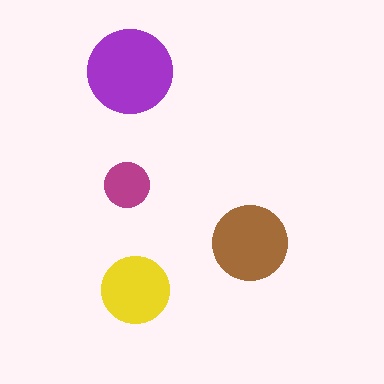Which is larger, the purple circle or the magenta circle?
The purple one.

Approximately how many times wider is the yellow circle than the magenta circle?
About 1.5 times wider.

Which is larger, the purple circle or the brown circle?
The purple one.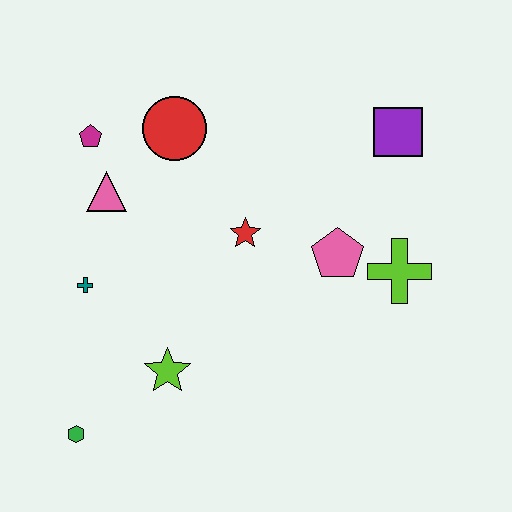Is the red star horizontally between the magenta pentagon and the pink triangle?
No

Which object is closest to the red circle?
The magenta pentagon is closest to the red circle.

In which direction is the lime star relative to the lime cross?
The lime star is to the left of the lime cross.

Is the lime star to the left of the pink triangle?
No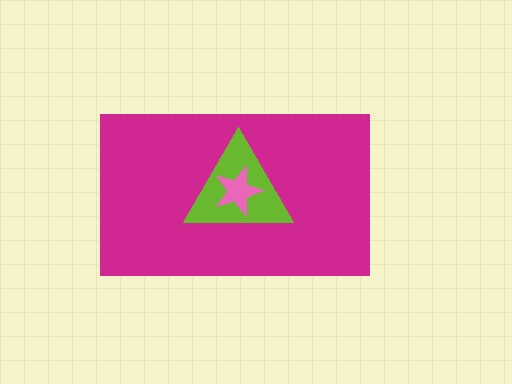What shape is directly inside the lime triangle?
The pink star.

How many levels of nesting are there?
3.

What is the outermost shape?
The magenta rectangle.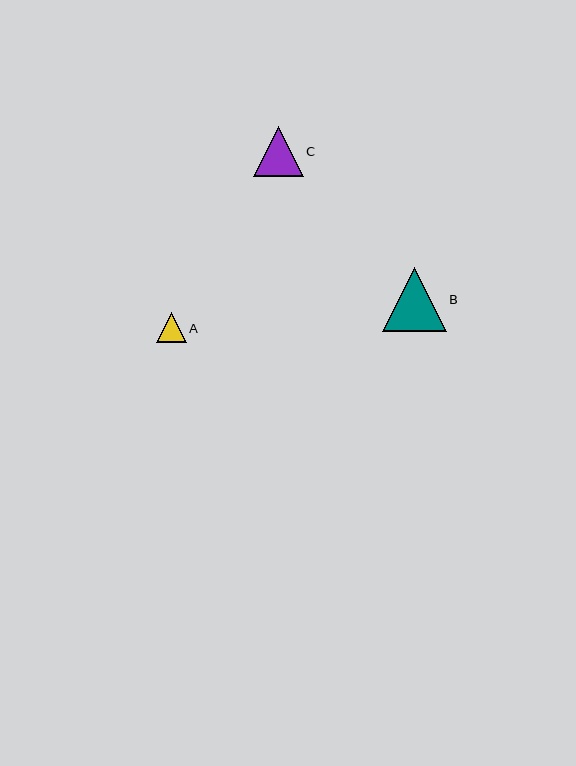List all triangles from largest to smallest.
From largest to smallest: B, C, A.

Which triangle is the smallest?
Triangle A is the smallest with a size of approximately 30 pixels.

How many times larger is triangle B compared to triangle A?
Triangle B is approximately 2.1 times the size of triangle A.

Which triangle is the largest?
Triangle B is the largest with a size of approximately 64 pixels.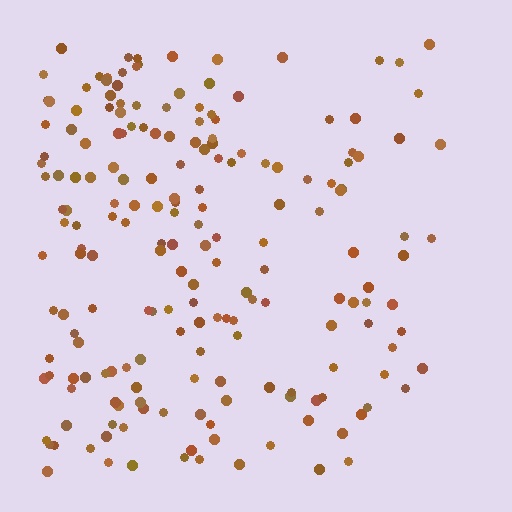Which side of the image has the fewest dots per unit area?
The right.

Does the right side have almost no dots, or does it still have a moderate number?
Still a moderate number, just noticeably fewer than the left.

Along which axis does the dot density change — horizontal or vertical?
Horizontal.